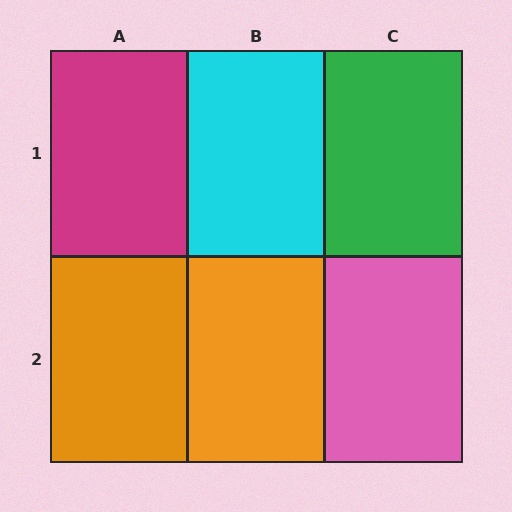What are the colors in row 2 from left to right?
Orange, orange, pink.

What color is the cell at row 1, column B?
Cyan.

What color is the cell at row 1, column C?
Green.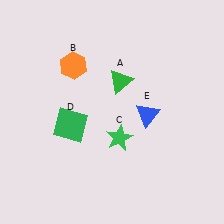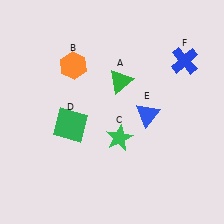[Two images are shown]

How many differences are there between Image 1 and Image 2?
There is 1 difference between the two images.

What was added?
A blue cross (F) was added in Image 2.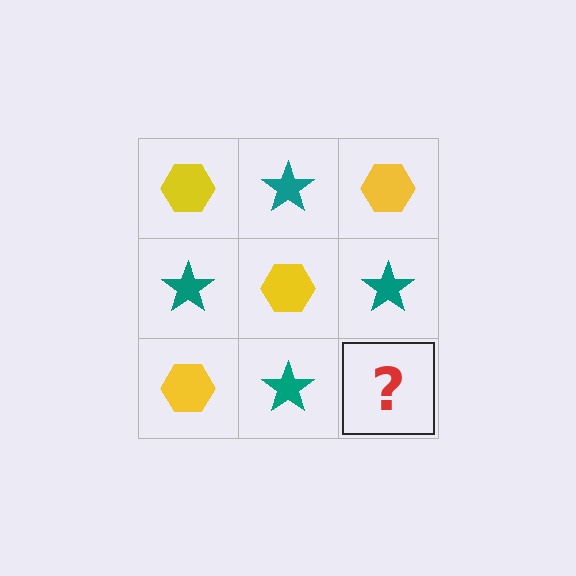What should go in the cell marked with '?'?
The missing cell should contain a yellow hexagon.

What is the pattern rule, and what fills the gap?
The rule is that it alternates yellow hexagon and teal star in a checkerboard pattern. The gap should be filled with a yellow hexagon.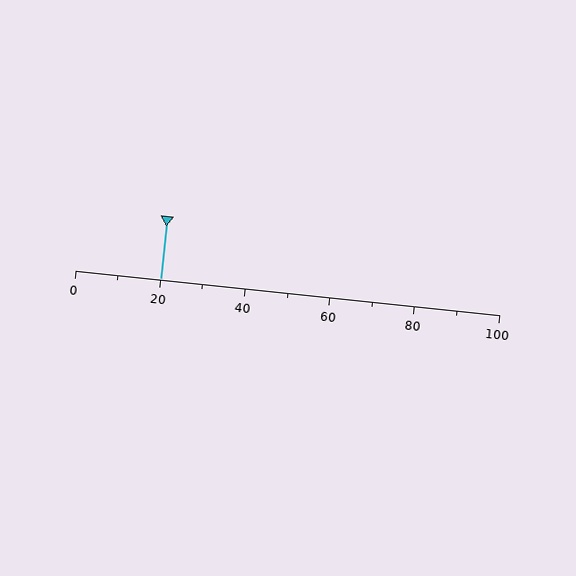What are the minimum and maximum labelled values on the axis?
The axis runs from 0 to 100.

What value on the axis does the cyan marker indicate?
The marker indicates approximately 20.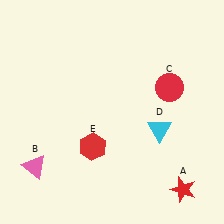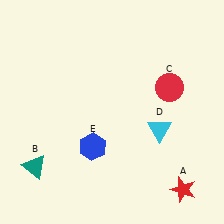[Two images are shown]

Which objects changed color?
B changed from pink to teal. E changed from red to blue.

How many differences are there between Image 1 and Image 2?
There are 2 differences between the two images.